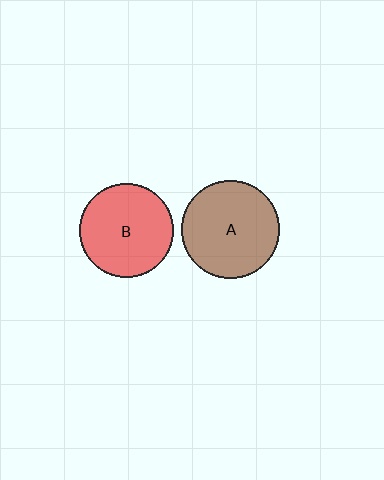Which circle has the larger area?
Circle A (brown).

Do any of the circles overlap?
No, none of the circles overlap.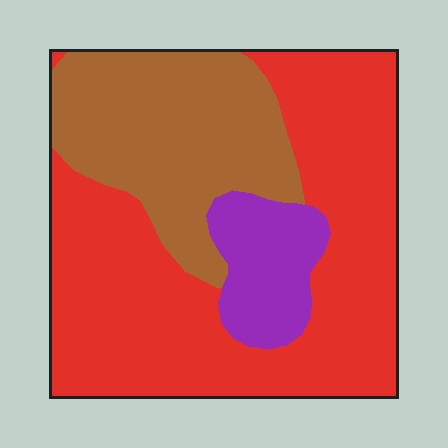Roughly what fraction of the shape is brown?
Brown covers 30% of the shape.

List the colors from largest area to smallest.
From largest to smallest: red, brown, purple.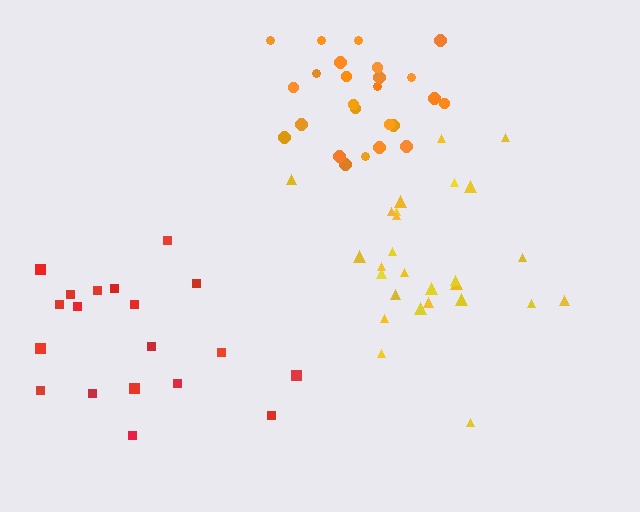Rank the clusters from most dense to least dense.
orange, yellow, red.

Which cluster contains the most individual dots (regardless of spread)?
Yellow (27).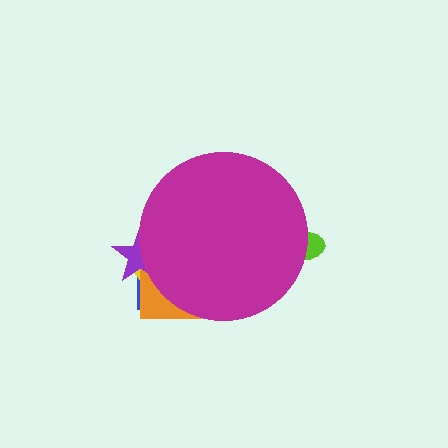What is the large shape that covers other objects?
A magenta circle.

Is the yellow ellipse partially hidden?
Yes, the yellow ellipse is partially hidden behind the magenta circle.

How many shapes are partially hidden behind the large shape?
5 shapes are partially hidden.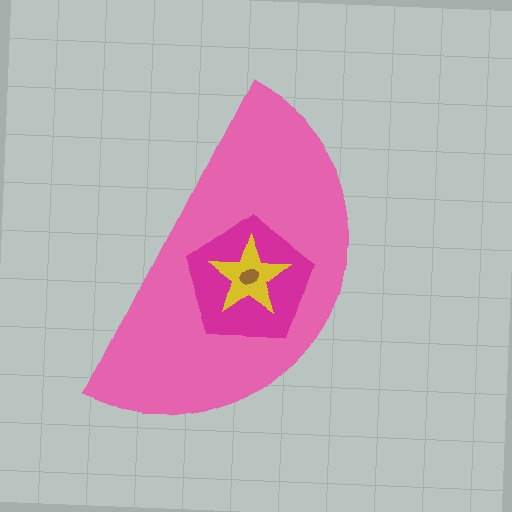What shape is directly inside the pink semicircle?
The magenta pentagon.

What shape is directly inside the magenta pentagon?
The yellow star.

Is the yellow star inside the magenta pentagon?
Yes.